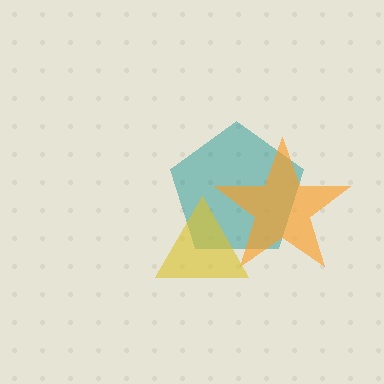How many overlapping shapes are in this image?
There are 3 overlapping shapes in the image.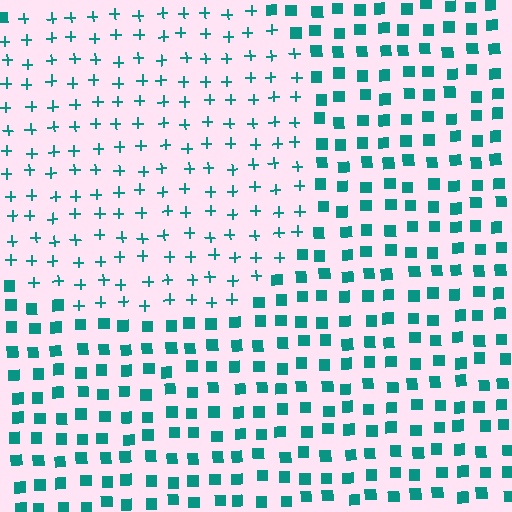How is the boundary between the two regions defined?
The boundary is defined by a change in element shape: plus signs inside vs. squares outside. All elements share the same color and spacing.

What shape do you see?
I see a circle.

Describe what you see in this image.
The image is filled with small teal elements arranged in a uniform grid. A circle-shaped region contains plus signs, while the surrounding area contains squares. The boundary is defined purely by the change in element shape.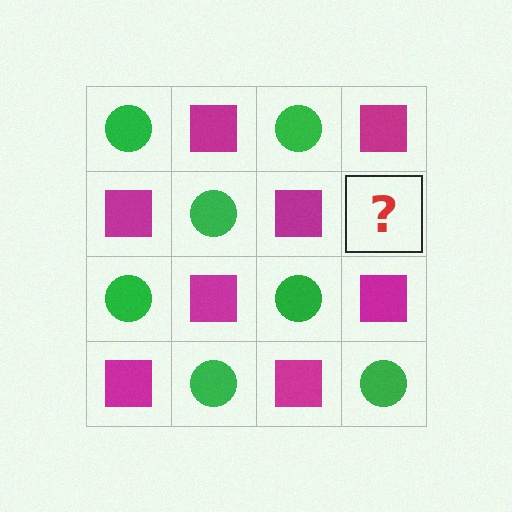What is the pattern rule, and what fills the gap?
The rule is that it alternates green circle and magenta square in a checkerboard pattern. The gap should be filled with a green circle.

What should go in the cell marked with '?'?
The missing cell should contain a green circle.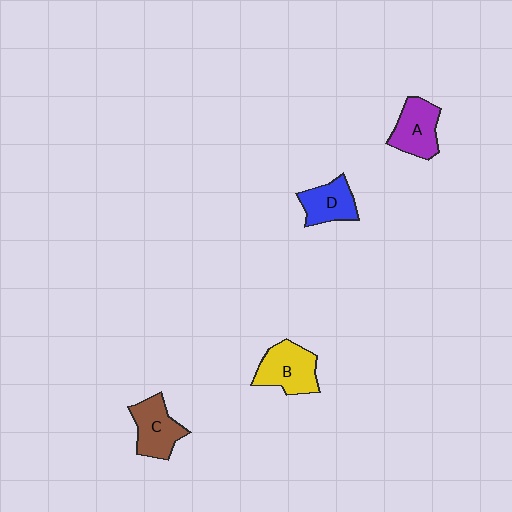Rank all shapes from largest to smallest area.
From largest to smallest: B (yellow), C (brown), A (purple), D (blue).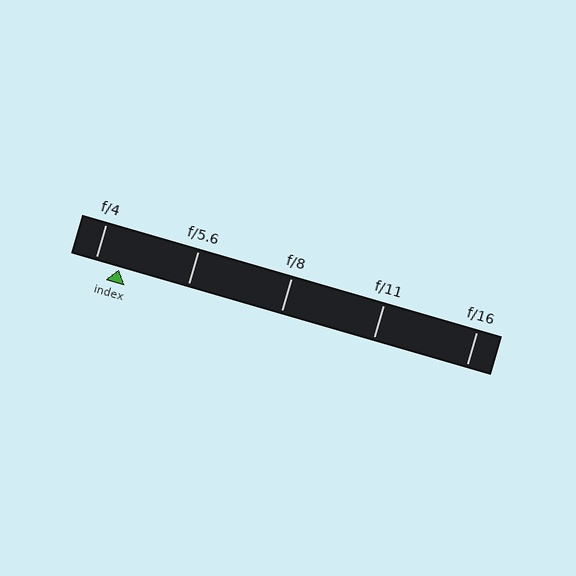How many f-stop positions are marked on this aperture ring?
There are 5 f-stop positions marked.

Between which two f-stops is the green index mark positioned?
The index mark is between f/4 and f/5.6.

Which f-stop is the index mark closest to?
The index mark is closest to f/4.